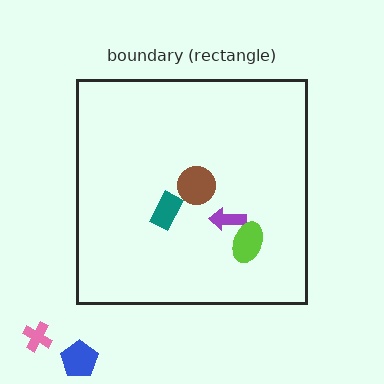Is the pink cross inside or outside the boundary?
Outside.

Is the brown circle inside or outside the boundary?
Inside.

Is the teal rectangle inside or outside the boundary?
Inside.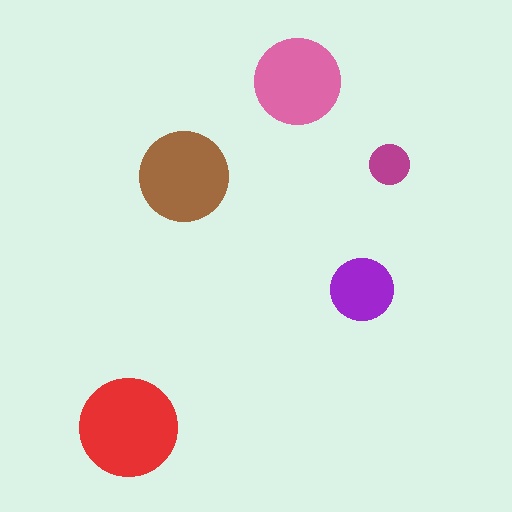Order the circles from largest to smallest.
the red one, the brown one, the pink one, the purple one, the magenta one.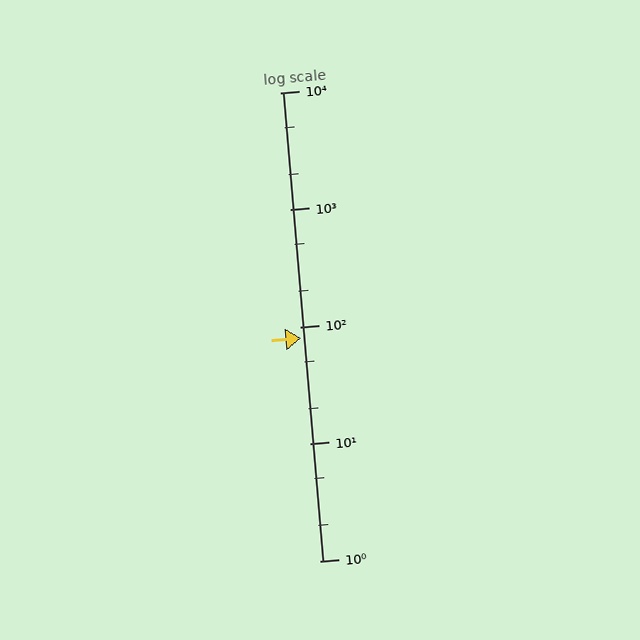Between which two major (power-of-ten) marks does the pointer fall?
The pointer is between 10 and 100.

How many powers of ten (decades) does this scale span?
The scale spans 4 decades, from 1 to 10000.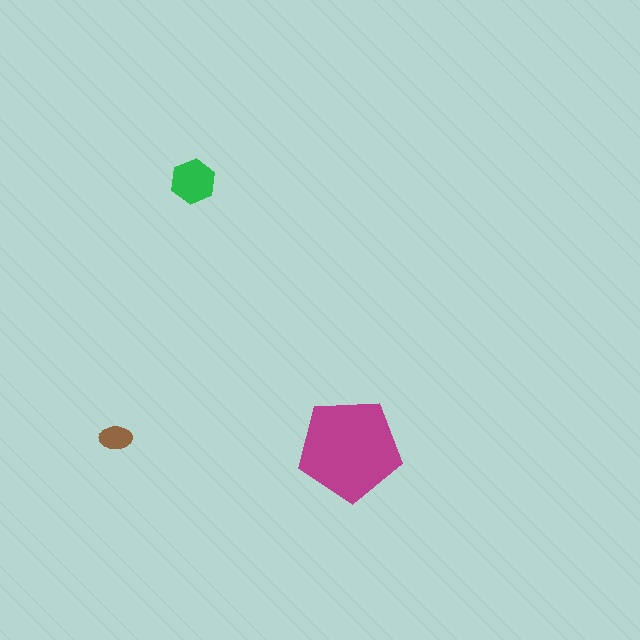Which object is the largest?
The magenta pentagon.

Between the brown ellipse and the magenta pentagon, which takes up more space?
The magenta pentagon.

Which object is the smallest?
The brown ellipse.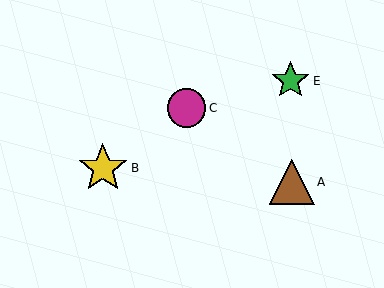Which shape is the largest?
The yellow star (labeled B) is the largest.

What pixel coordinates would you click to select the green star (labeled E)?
Click at (291, 81) to select the green star E.